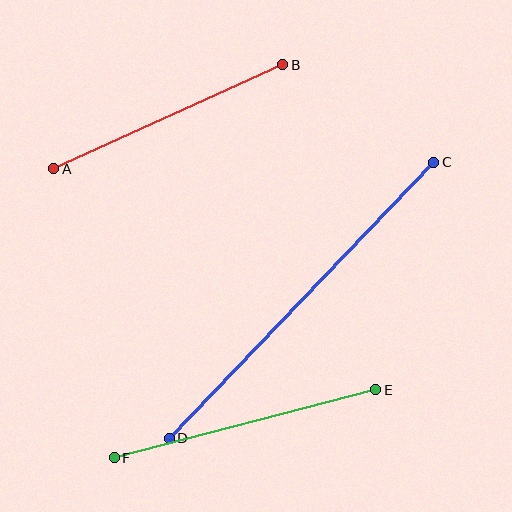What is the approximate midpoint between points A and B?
The midpoint is at approximately (168, 117) pixels.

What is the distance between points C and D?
The distance is approximately 382 pixels.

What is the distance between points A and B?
The distance is approximately 251 pixels.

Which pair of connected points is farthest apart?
Points C and D are farthest apart.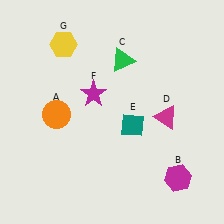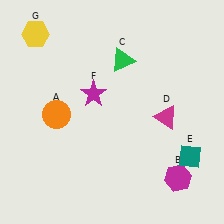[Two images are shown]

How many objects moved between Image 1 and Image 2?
2 objects moved between the two images.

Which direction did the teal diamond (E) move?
The teal diamond (E) moved right.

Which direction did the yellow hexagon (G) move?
The yellow hexagon (G) moved left.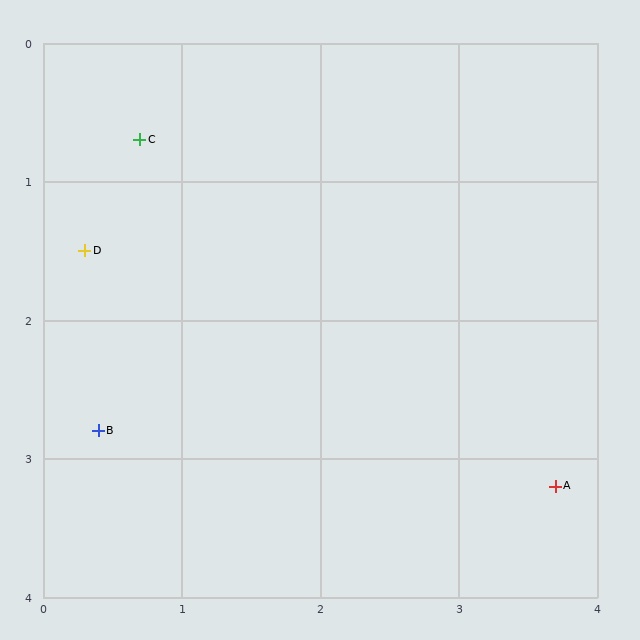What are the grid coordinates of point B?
Point B is at approximately (0.4, 2.8).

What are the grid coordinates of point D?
Point D is at approximately (0.3, 1.5).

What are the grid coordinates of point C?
Point C is at approximately (0.7, 0.7).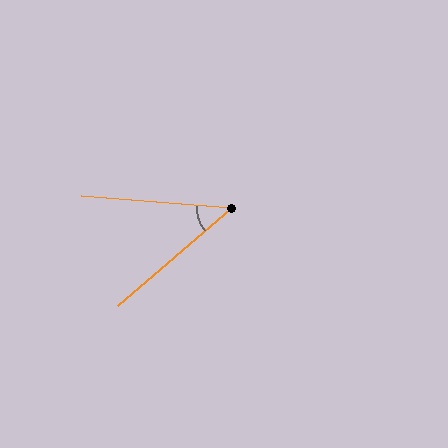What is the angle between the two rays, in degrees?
Approximately 45 degrees.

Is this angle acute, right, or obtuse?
It is acute.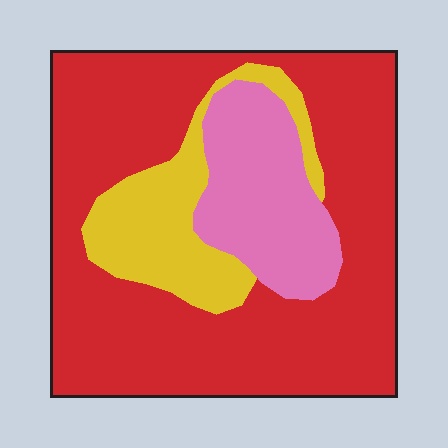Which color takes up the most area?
Red, at roughly 65%.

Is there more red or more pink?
Red.